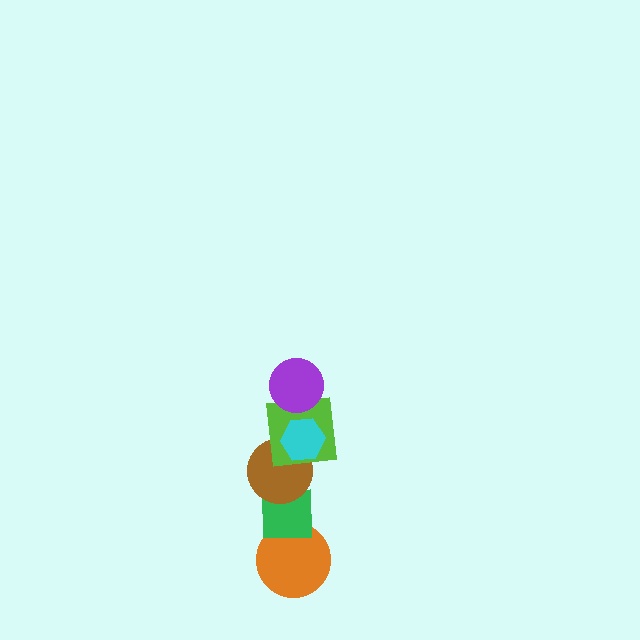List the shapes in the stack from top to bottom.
From top to bottom: the purple circle, the cyan hexagon, the lime square, the brown circle, the green square, the orange circle.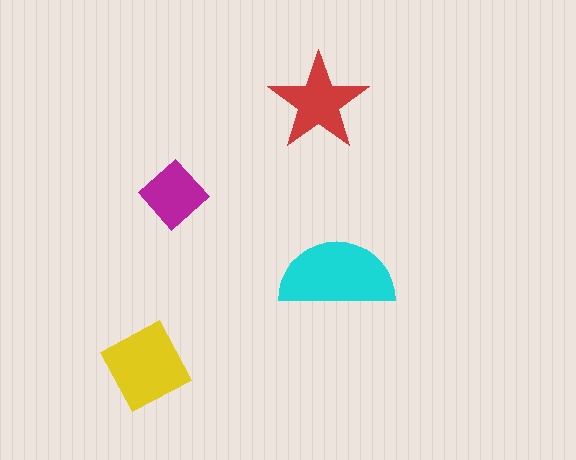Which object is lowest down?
The yellow square is bottommost.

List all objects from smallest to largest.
The magenta diamond, the red star, the yellow square, the cyan semicircle.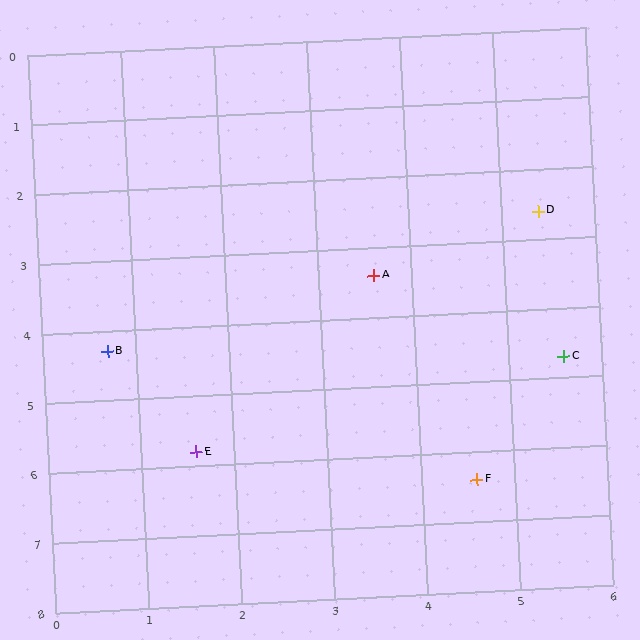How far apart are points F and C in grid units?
Points F and C are about 2.0 grid units apart.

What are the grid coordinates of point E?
Point E is at approximately (1.6, 5.8).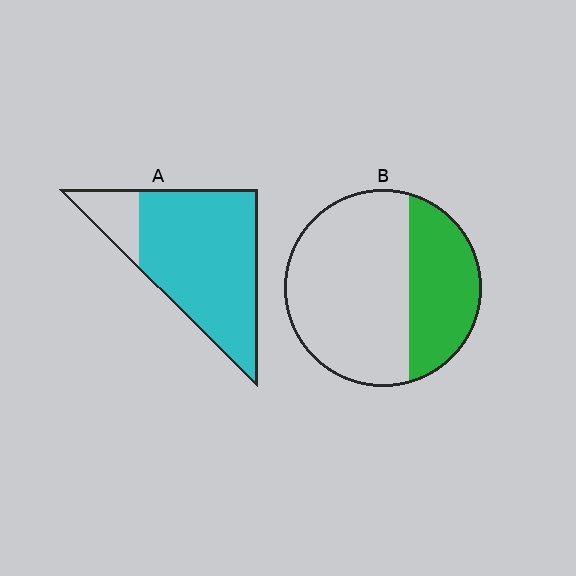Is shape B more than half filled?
No.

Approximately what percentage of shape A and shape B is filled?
A is approximately 85% and B is approximately 35%.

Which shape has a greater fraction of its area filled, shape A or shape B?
Shape A.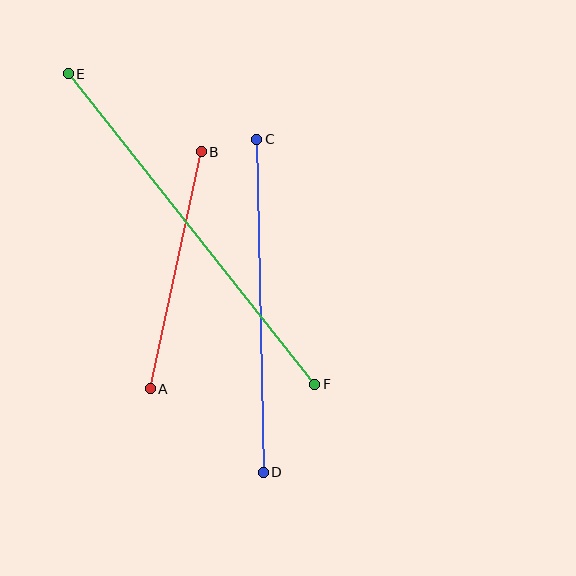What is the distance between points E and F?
The distance is approximately 397 pixels.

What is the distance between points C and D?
The distance is approximately 333 pixels.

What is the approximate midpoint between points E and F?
The midpoint is at approximately (191, 229) pixels.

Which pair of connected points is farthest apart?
Points E and F are farthest apart.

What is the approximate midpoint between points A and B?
The midpoint is at approximately (176, 270) pixels.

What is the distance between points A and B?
The distance is approximately 242 pixels.